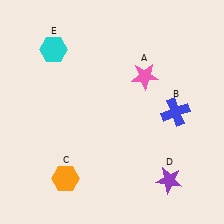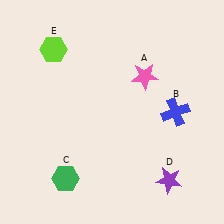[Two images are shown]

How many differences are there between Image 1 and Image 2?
There are 2 differences between the two images.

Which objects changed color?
C changed from orange to green. E changed from cyan to lime.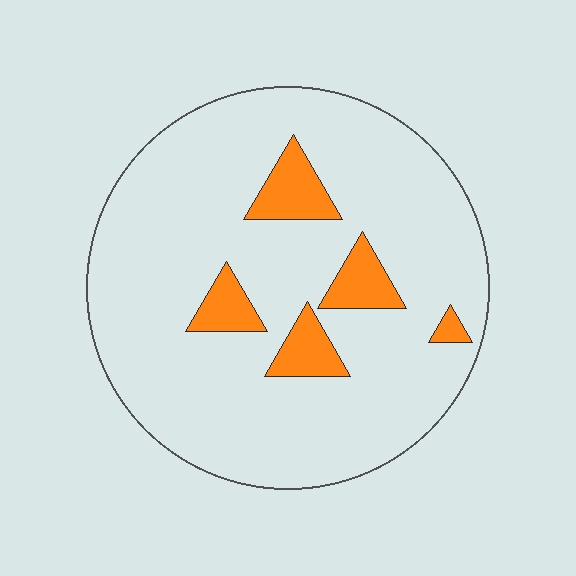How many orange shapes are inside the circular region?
5.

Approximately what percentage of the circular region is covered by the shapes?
Approximately 10%.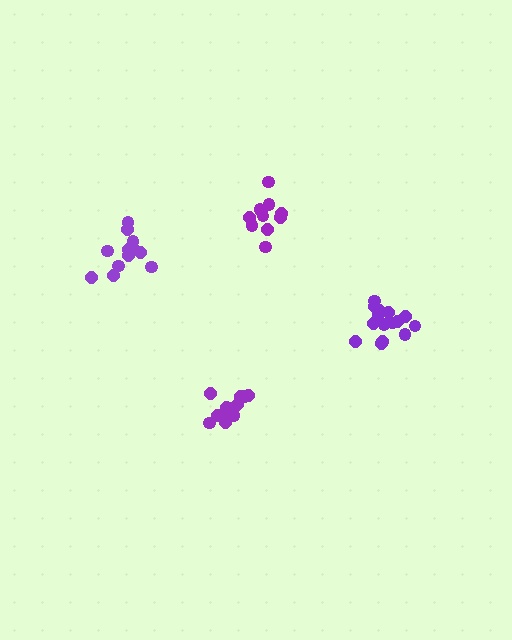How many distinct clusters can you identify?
There are 4 distinct clusters.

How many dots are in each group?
Group 1: 12 dots, Group 2: 16 dots, Group 3: 13 dots, Group 4: 11 dots (52 total).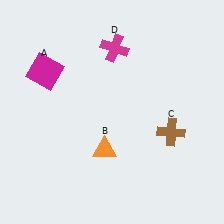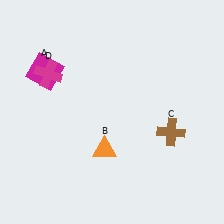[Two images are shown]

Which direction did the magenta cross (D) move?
The magenta cross (D) moved left.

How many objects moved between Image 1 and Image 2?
1 object moved between the two images.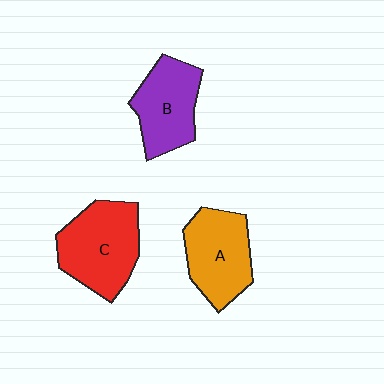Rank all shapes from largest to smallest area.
From largest to smallest: C (red), A (orange), B (purple).